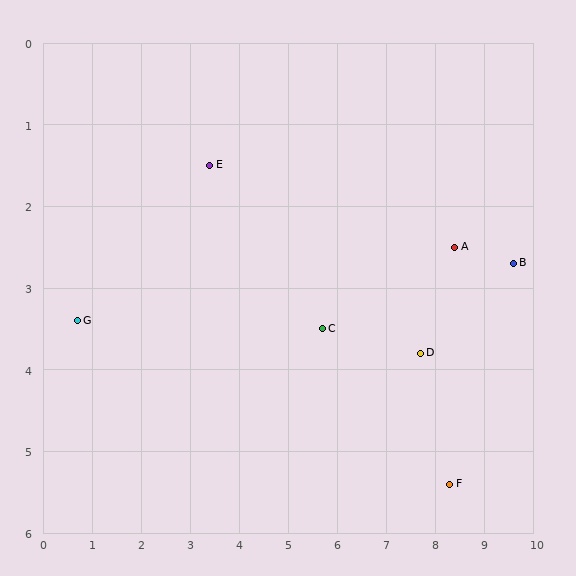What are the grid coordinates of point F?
Point F is at approximately (8.3, 5.4).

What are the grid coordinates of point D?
Point D is at approximately (7.7, 3.8).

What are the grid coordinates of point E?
Point E is at approximately (3.4, 1.5).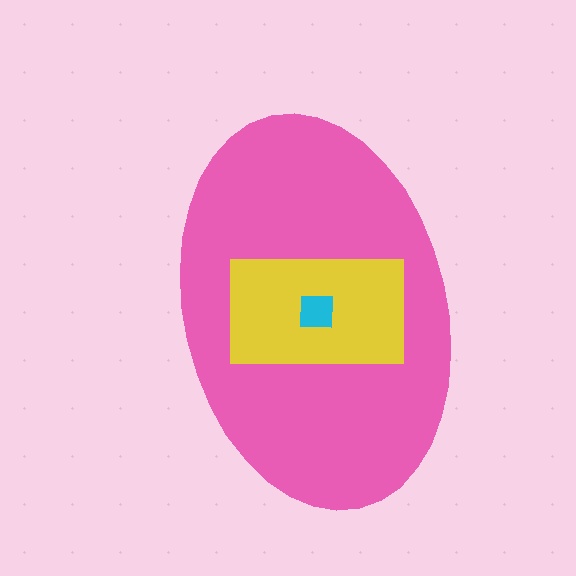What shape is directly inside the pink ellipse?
The yellow rectangle.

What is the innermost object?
The cyan square.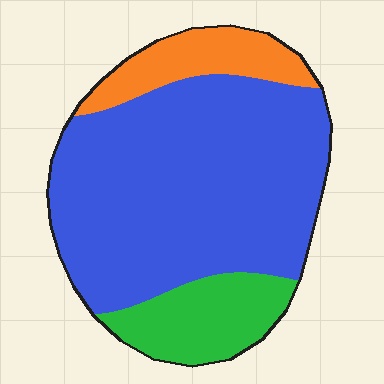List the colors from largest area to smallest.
From largest to smallest: blue, green, orange.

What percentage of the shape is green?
Green takes up less than a sixth of the shape.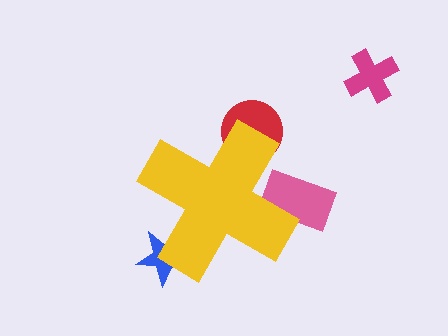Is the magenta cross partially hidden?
No, the magenta cross is fully visible.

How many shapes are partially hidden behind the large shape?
3 shapes are partially hidden.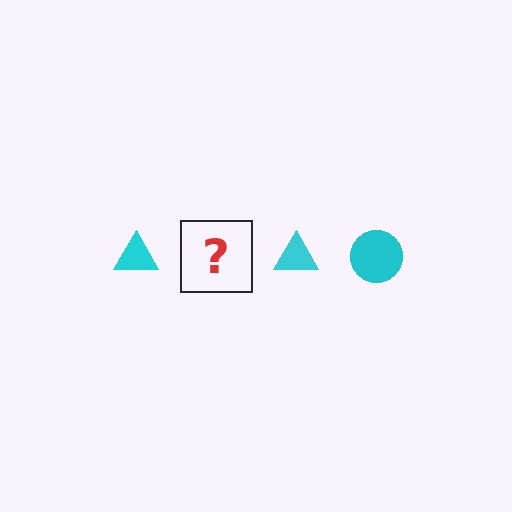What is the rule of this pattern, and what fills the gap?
The rule is that the pattern cycles through triangle, circle shapes in cyan. The gap should be filled with a cyan circle.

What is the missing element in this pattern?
The missing element is a cyan circle.